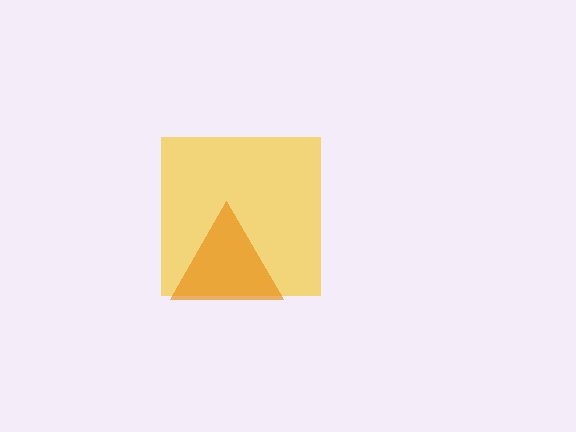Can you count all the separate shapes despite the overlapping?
Yes, there are 2 separate shapes.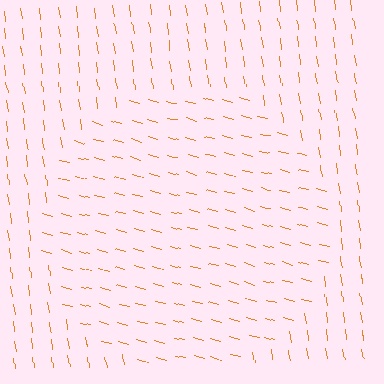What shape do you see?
I see a circle.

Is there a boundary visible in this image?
Yes, there is a texture boundary formed by a change in line orientation.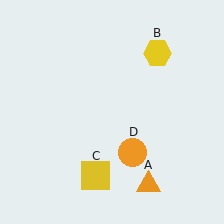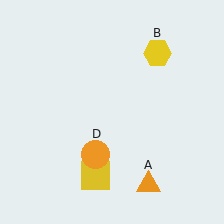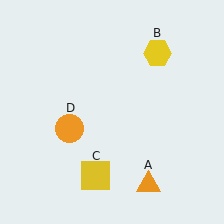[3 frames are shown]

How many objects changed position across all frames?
1 object changed position: orange circle (object D).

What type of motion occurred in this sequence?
The orange circle (object D) rotated clockwise around the center of the scene.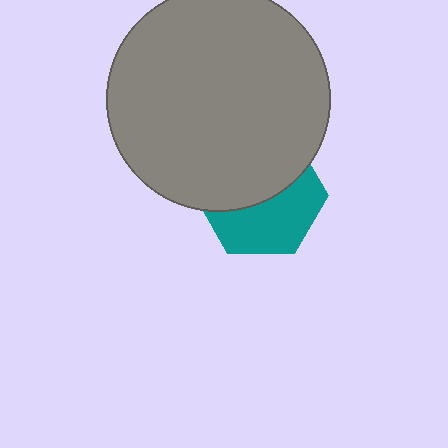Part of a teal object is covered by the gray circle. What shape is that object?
It is a hexagon.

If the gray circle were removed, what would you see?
You would see the complete teal hexagon.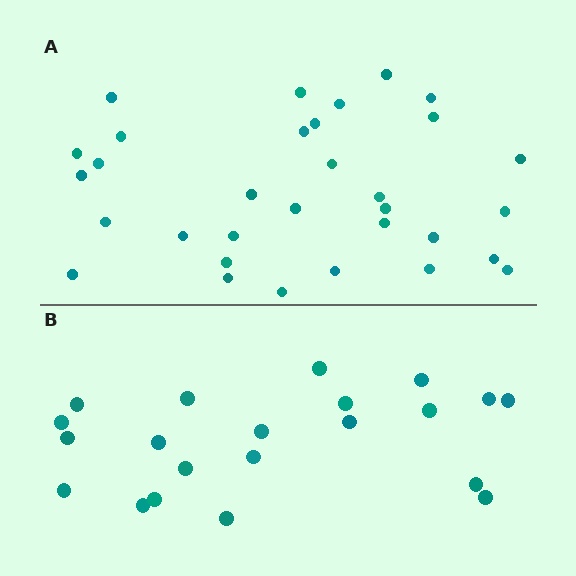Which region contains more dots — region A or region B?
Region A (the top region) has more dots.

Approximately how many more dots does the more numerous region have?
Region A has roughly 12 or so more dots than region B.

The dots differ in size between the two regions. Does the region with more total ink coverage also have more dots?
No. Region B has more total ink coverage because its dots are larger, but region A actually contains more individual dots. Total area can be misleading — the number of items is what matters here.